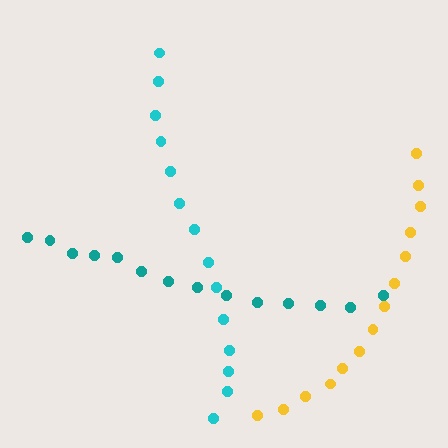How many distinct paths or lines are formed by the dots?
There are 3 distinct paths.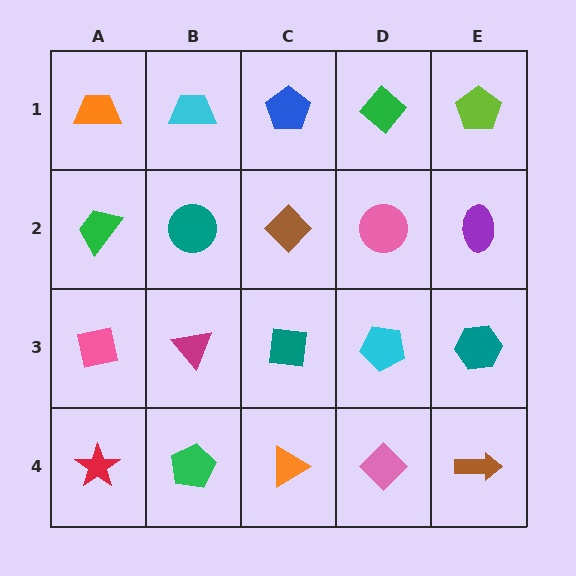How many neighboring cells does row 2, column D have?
4.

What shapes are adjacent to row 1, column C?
A brown diamond (row 2, column C), a cyan trapezoid (row 1, column B), a green diamond (row 1, column D).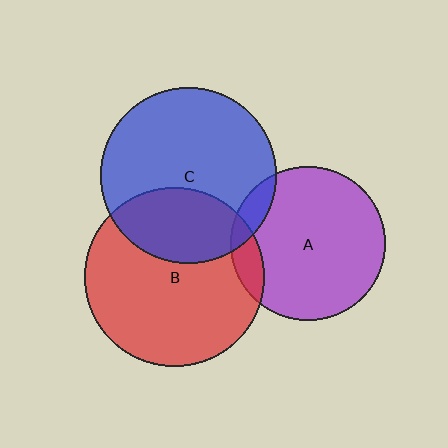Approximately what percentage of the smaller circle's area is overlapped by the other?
Approximately 10%.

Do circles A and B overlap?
Yes.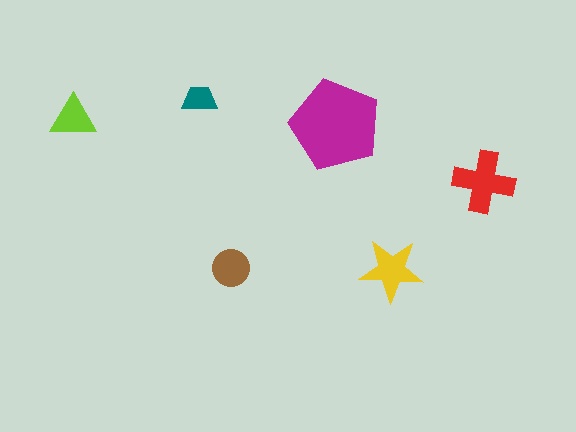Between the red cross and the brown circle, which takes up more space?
The red cross.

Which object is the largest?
The magenta pentagon.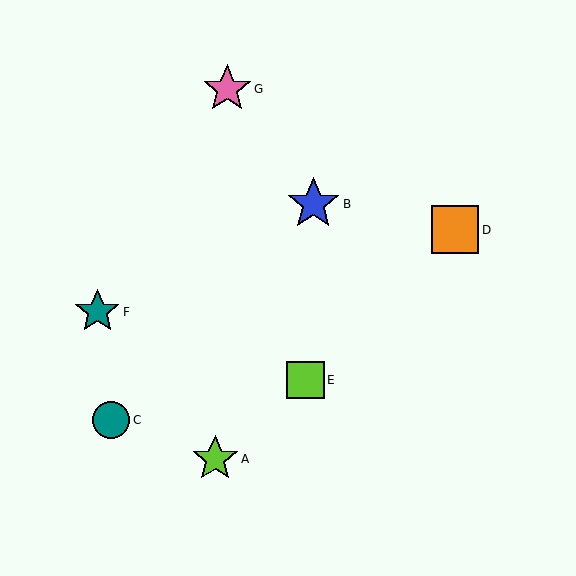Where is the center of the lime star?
The center of the lime star is at (215, 459).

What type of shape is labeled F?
Shape F is a teal star.